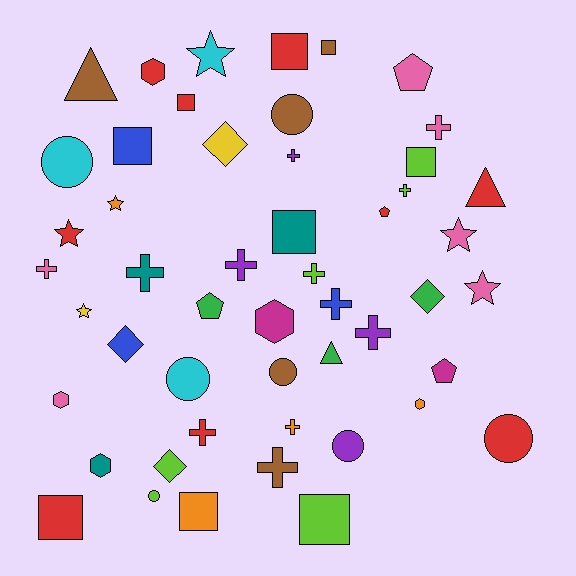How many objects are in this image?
There are 50 objects.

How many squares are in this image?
There are 9 squares.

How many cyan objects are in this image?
There are 3 cyan objects.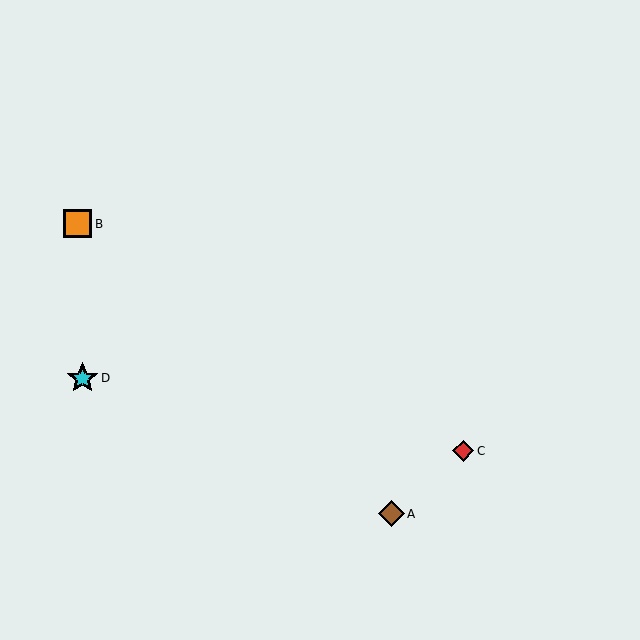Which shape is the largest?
The cyan star (labeled D) is the largest.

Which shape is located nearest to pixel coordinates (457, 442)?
The red diamond (labeled C) at (463, 451) is nearest to that location.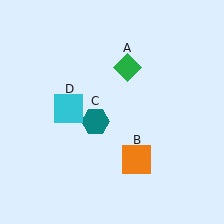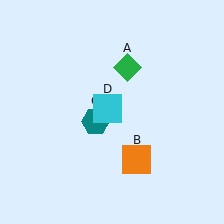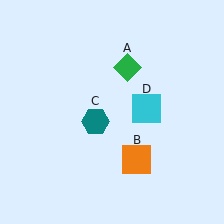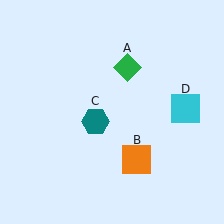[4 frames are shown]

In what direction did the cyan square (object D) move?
The cyan square (object D) moved right.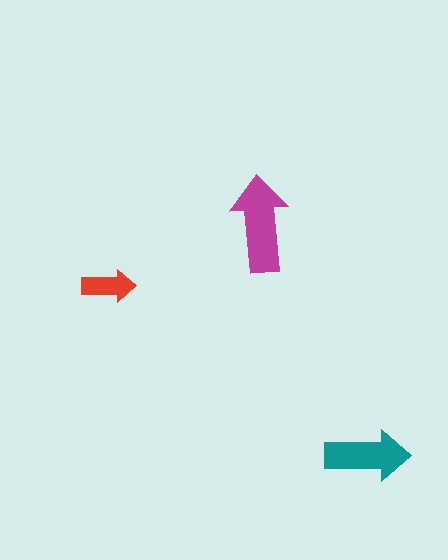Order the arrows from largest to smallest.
the magenta one, the teal one, the red one.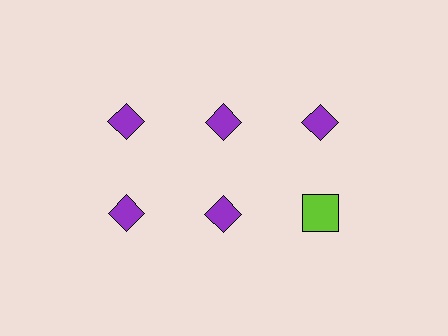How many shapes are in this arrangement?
There are 6 shapes arranged in a grid pattern.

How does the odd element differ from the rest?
It differs in both color (lime instead of purple) and shape (square instead of diamond).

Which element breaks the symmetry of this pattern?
The lime square in the second row, center column breaks the symmetry. All other shapes are purple diamonds.